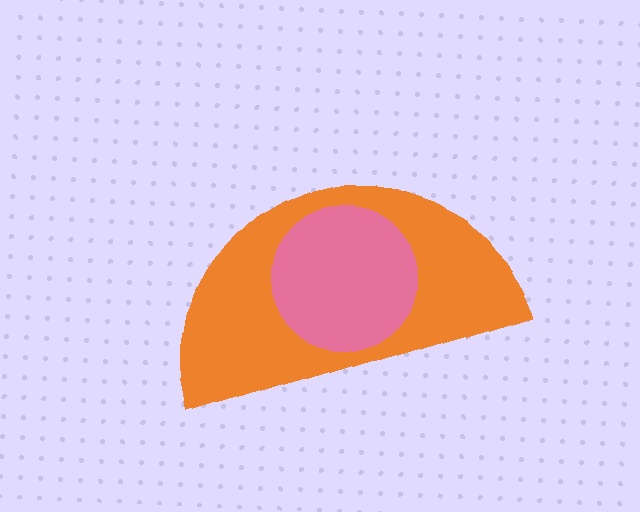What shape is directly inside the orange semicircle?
The pink circle.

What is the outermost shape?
The orange semicircle.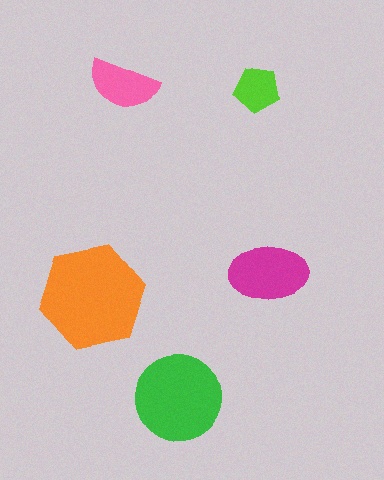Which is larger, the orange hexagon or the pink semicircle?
The orange hexagon.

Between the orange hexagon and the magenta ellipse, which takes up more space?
The orange hexagon.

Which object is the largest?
The orange hexagon.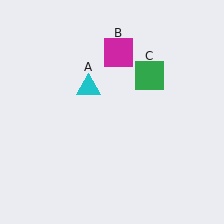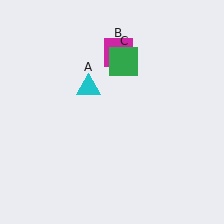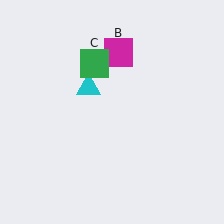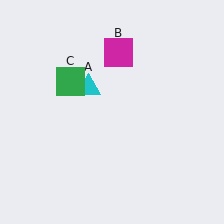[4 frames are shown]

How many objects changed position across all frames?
1 object changed position: green square (object C).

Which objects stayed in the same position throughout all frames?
Cyan triangle (object A) and magenta square (object B) remained stationary.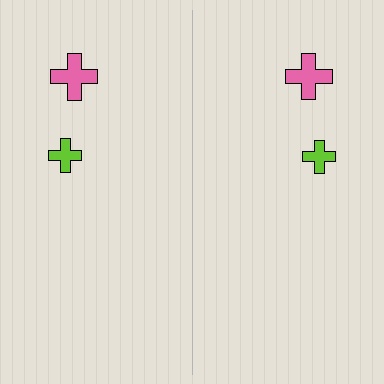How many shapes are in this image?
There are 4 shapes in this image.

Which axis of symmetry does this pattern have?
The pattern has a vertical axis of symmetry running through the center of the image.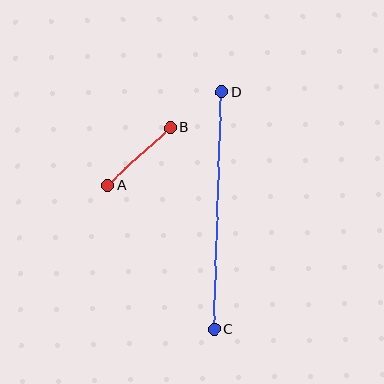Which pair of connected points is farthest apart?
Points C and D are farthest apart.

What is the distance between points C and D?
The distance is approximately 237 pixels.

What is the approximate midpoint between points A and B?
The midpoint is at approximately (139, 157) pixels.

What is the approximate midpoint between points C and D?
The midpoint is at approximately (218, 211) pixels.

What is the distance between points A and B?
The distance is approximately 85 pixels.